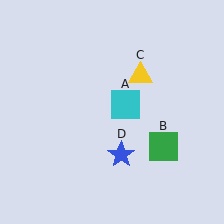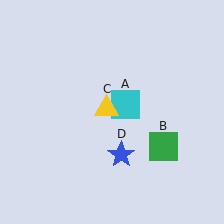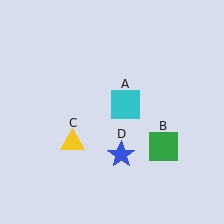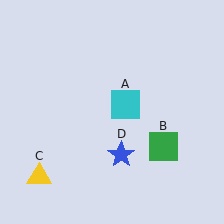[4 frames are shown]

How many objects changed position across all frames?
1 object changed position: yellow triangle (object C).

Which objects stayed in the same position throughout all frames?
Cyan square (object A) and green square (object B) and blue star (object D) remained stationary.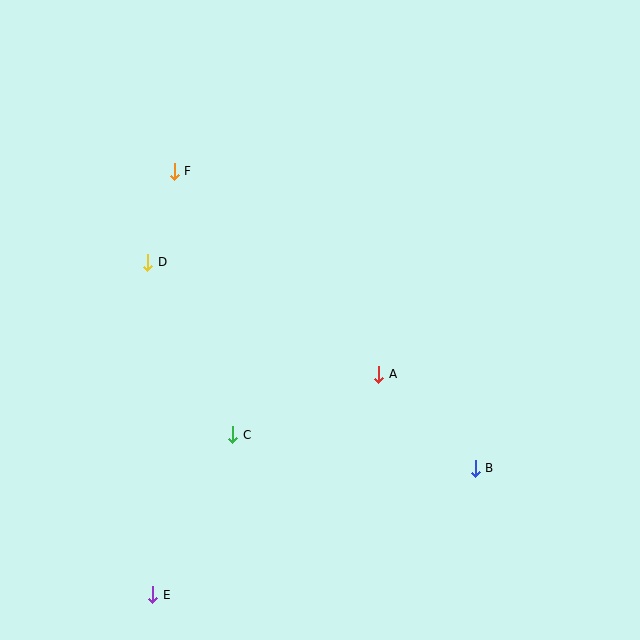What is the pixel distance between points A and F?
The distance between A and F is 288 pixels.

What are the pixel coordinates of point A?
Point A is at (379, 374).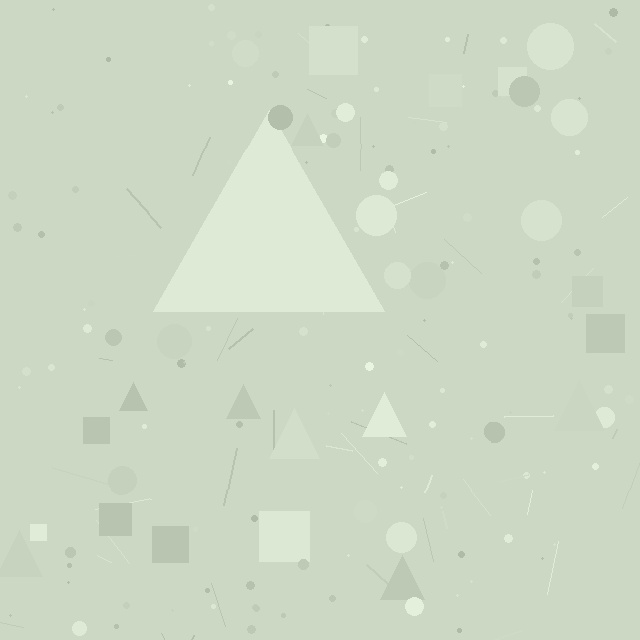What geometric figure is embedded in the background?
A triangle is embedded in the background.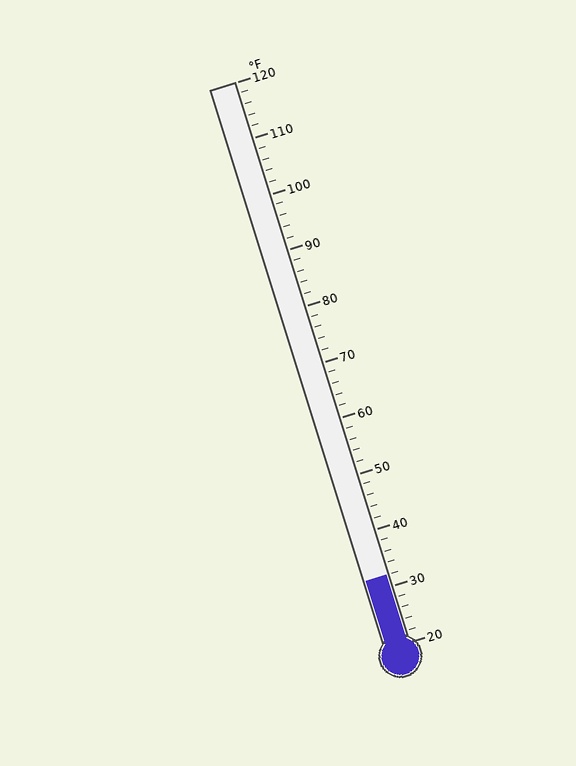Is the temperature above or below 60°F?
The temperature is below 60°F.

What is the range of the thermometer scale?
The thermometer scale ranges from 20°F to 120°F.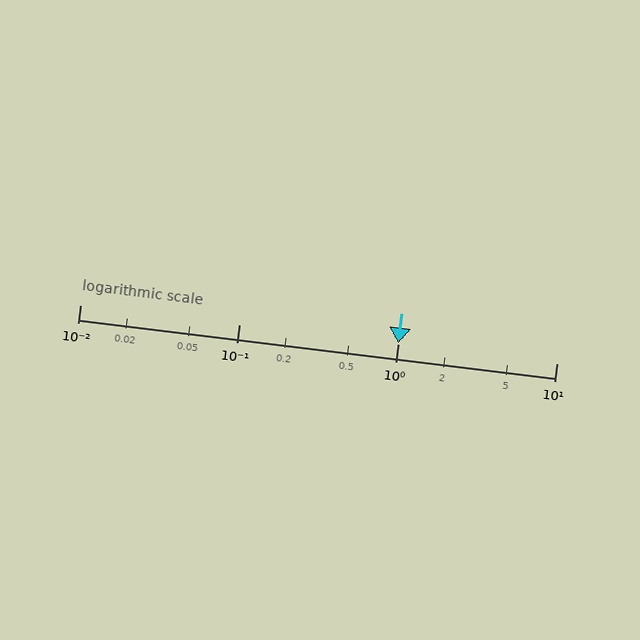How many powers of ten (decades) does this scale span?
The scale spans 3 decades, from 0.01 to 10.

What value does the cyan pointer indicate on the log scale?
The pointer indicates approximately 1.